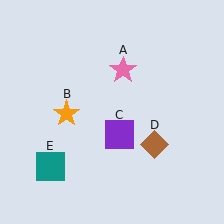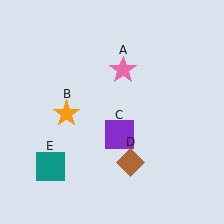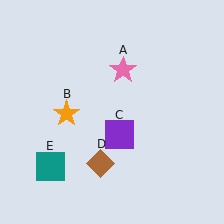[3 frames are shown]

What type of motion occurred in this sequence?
The brown diamond (object D) rotated clockwise around the center of the scene.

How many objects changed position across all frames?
1 object changed position: brown diamond (object D).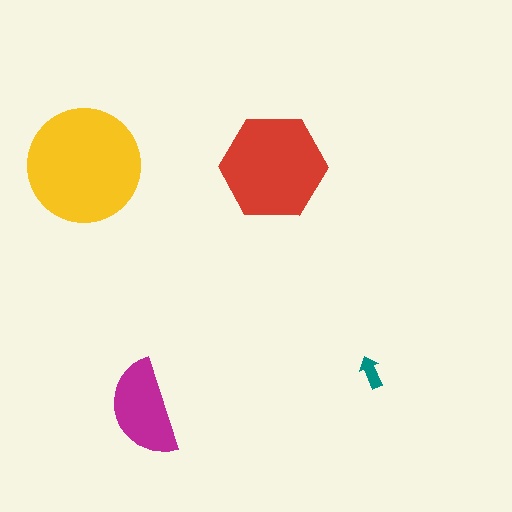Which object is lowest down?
The magenta semicircle is bottommost.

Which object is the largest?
The yellow circle.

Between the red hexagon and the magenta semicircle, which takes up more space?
The red hexagon.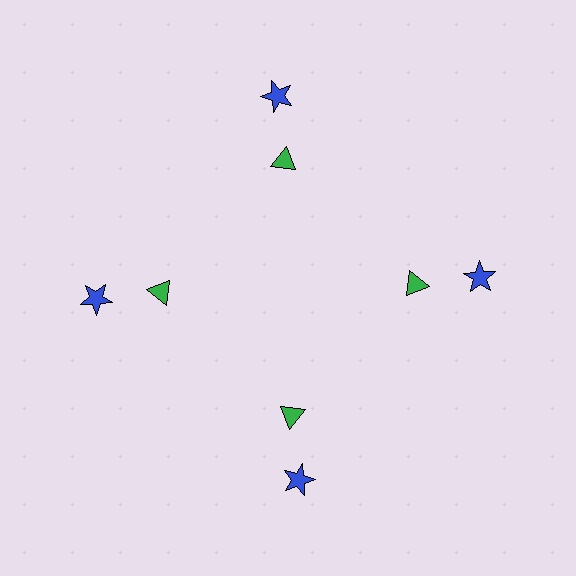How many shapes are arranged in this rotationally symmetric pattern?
There are 8 shapes, arranged in 4 groups of 2.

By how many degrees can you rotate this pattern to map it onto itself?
The pattern maps onto itself every 90 degrees of rotation.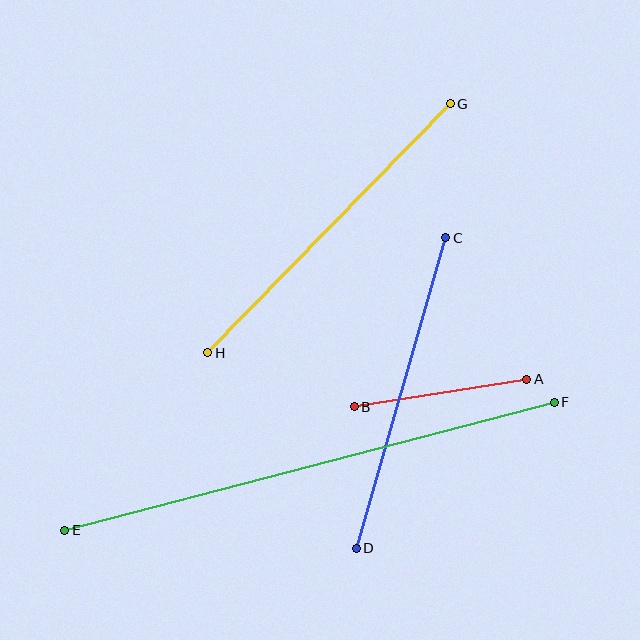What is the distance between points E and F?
The distance is approximately 506 pixels.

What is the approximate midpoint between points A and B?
The midpoint is at approximately (440, 393) pixels.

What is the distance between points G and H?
The distance is approximately 348 pixels.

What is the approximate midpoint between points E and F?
The midpoint is at approximately (309, 466) pixels.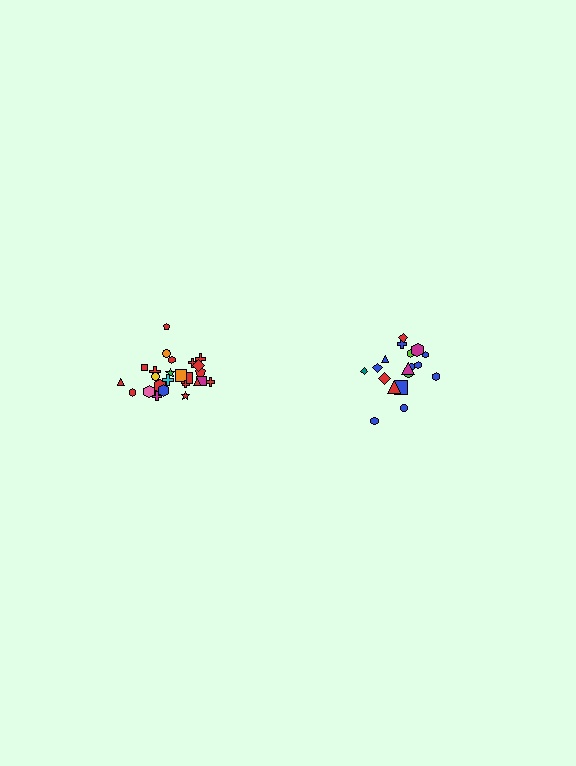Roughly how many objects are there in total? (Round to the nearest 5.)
Roughly 45 objects in total.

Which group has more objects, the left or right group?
The left group.